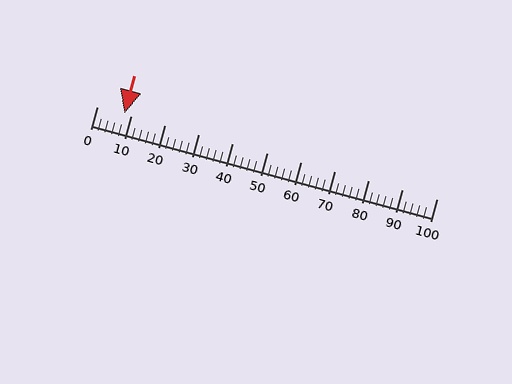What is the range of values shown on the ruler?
The ruler shows values from 0 to 100.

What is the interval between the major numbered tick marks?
The major tick marks are spaced 10 units apart.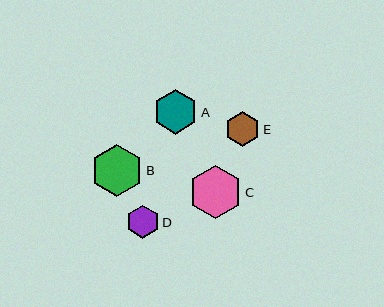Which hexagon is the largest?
Hexagon C is the largest with a size of approximately 53 pixels.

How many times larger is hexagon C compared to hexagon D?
Hexagon C is approximately 1.6 times the size of hexagon D.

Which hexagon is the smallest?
Hexagon D is the smallest with a size of approximately 33 pixels.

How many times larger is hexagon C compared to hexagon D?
Hexagon C is approximately 1.6 times the size of hexagon D.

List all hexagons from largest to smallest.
From largest to smallest: C, B, A, E, D.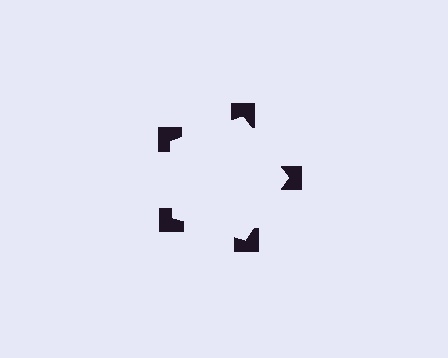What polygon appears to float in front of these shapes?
An illusory pentagon — its edges are inferred from the aligned wedge cuts in the notched squares, not physically drawn.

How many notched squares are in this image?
There are 5 — one at each vertex of the illusory pentagon.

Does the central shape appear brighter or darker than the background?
It typically appears slightly brighter than the background, even though no actual brightness change is drawn.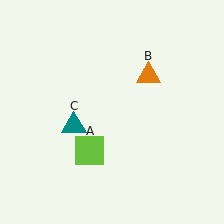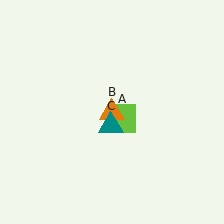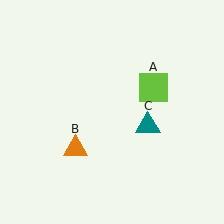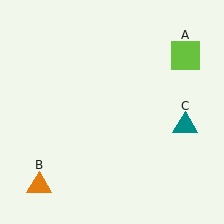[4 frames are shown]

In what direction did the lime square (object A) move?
The lime square (object A) moved up and to the right.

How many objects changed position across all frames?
3 objects changed position: lime square (object A), orange triangle (object B), teal triangle (object C).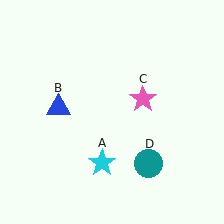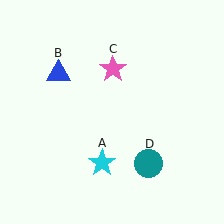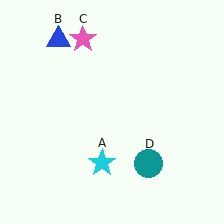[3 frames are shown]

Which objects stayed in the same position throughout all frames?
Cyan star (object A) and teal circle (object D) remained stationary.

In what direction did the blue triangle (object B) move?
The blue triangle (object B) moved up.